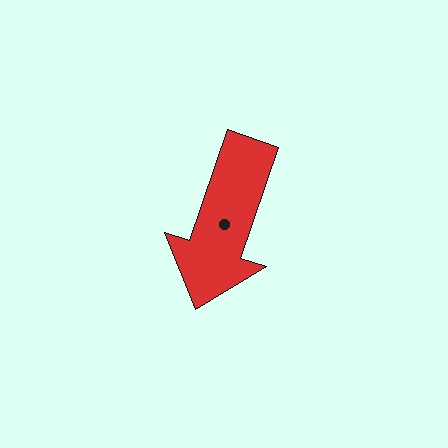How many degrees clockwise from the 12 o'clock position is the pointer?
Approximately 199 degrees.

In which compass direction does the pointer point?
South.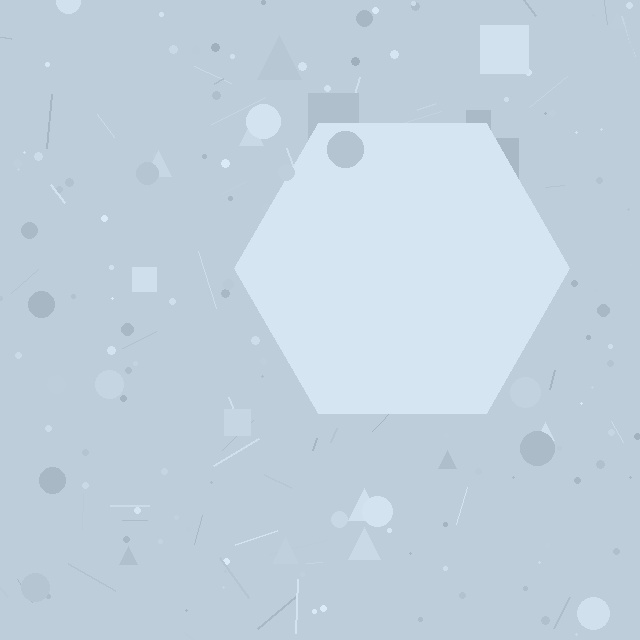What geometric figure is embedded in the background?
A hexagon is embedded in the background.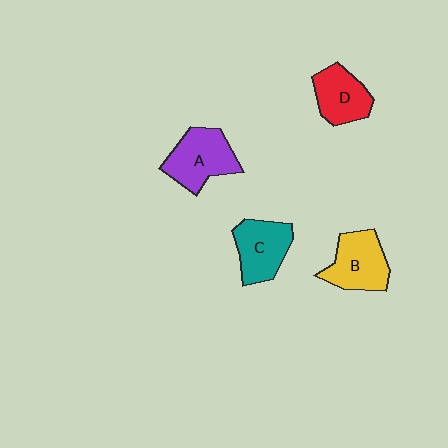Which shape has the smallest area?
Shape D (red).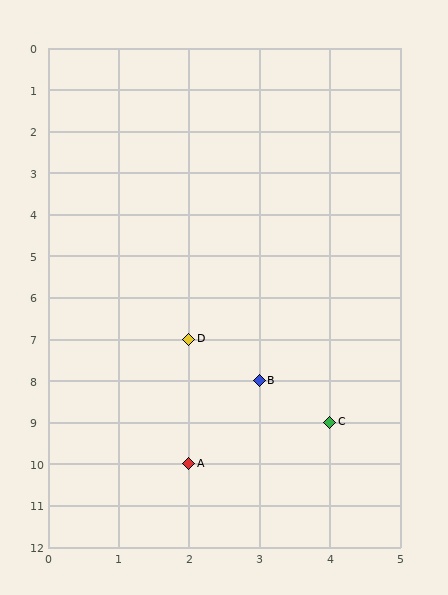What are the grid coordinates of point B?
Point B is at grid coordinates (3, 8).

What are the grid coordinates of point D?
Point D is at grid coordinates (2, 7).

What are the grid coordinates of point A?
Point A is at grid coordinates (2, 10).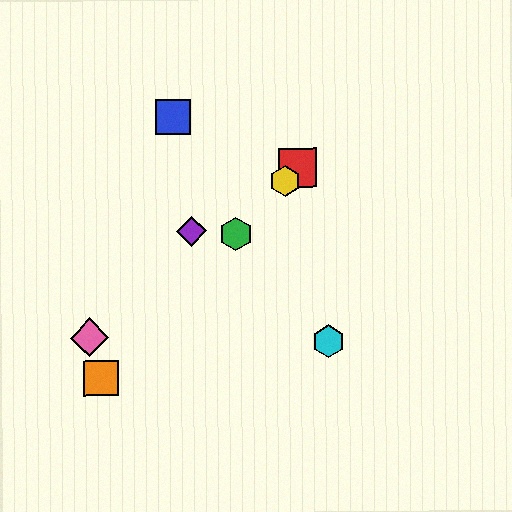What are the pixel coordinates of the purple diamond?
The purple diamond is at (191, 231).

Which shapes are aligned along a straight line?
The red square, the green hexagon, the yellow hexagon, the orange square are aligned along a straight line.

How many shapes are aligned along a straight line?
4 shapes (the red square, the green hexagon, the yellow hexagon, the orange square) are aligned along a straight line.